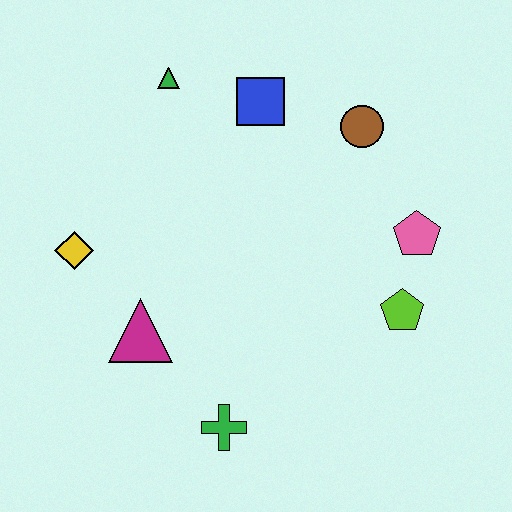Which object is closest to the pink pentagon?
The lime pentagon is closest to the pink pentagon.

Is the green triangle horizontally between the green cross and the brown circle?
No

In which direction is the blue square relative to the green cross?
The blue square is above the green cross.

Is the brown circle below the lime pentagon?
No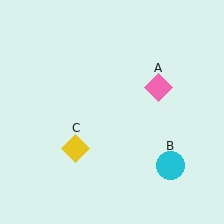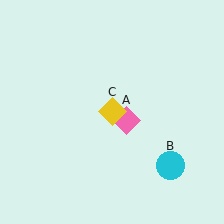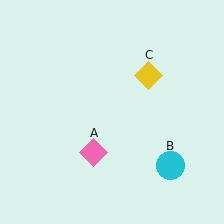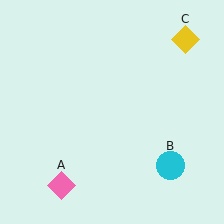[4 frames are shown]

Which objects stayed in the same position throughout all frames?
Cyan circle (object B) remained stationary.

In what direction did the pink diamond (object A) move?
The pink diamond (object A) moved down and to the left.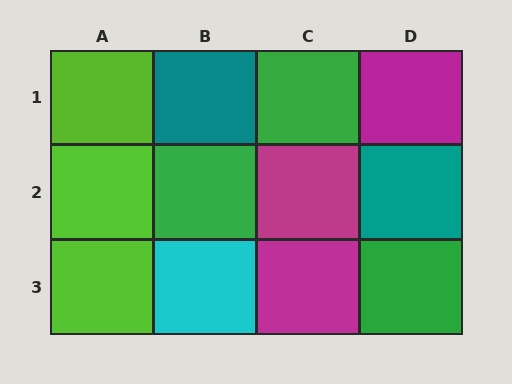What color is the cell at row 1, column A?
Lime.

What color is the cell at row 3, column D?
Green.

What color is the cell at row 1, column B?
Teal.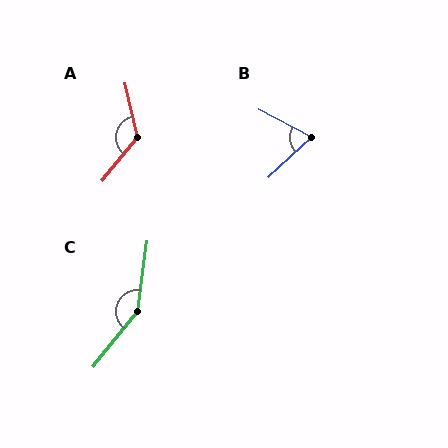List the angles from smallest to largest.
B (70°), A (128°), C (149°).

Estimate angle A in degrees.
Approximately 128 degrees.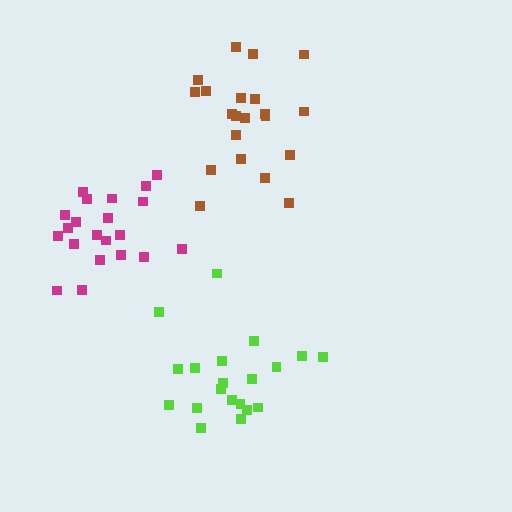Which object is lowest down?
The lime cluster is bottommost.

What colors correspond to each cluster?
The clusters are colored: magenta, brown, lime.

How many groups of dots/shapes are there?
There are 3 groups.